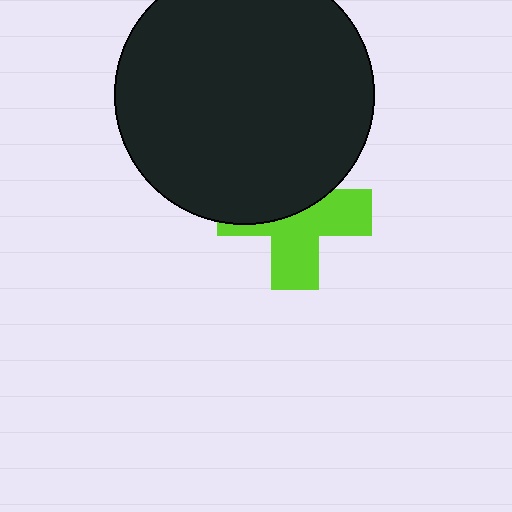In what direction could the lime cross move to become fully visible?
The lime cross could move down. That would shift it out from behind the black circle entirely.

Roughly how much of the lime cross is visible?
About half of it is visible (roughly 53%).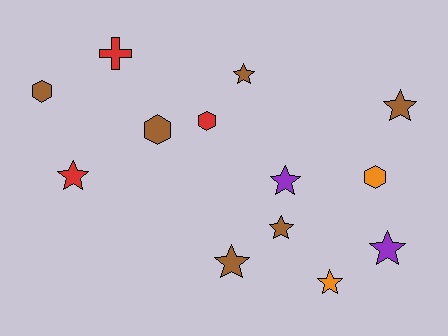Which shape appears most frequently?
Star, with 8 objects.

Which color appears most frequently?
Brown, with 6 objects.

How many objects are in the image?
There are 13 objects.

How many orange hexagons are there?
There is 1 orange hexagon.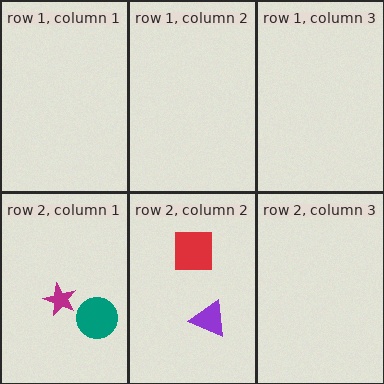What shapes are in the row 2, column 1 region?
The teal circle, the magenta star.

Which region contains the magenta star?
The row 2, column 1 region.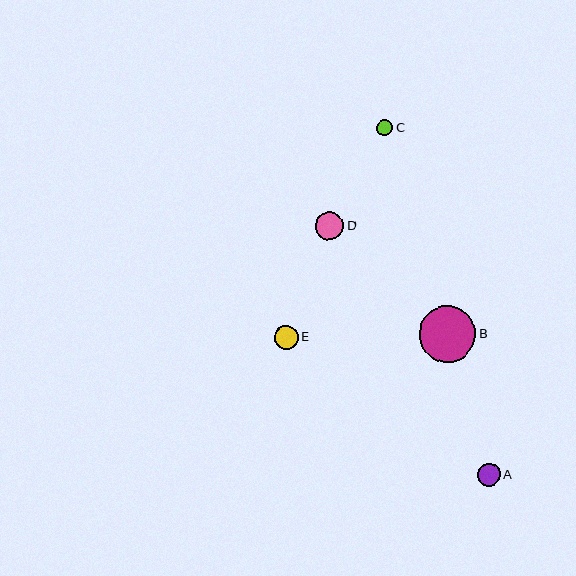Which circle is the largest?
Circle B is the largest with a size of approximately 56 pixels.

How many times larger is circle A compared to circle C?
Circle A is approximately 1.4 times the size of circle C.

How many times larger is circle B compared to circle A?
Circle B is approximately 2.4 times the size of circle A.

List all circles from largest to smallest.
From largest to smallest: B, D, E, A, C.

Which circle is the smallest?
Circle C is the smallest with a size of approximately 16 pixels.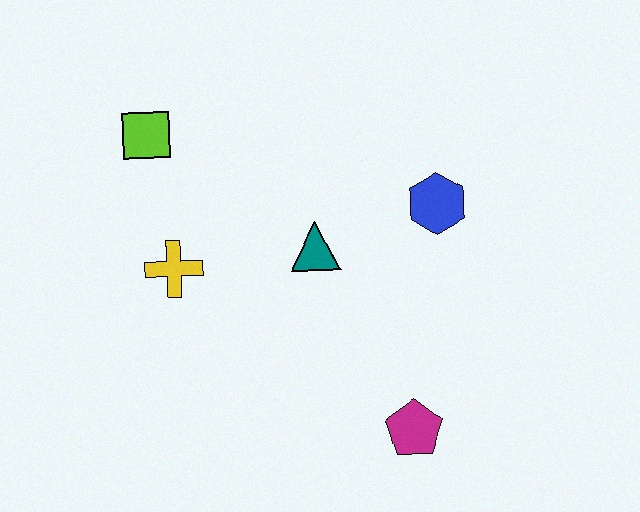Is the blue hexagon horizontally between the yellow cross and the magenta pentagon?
No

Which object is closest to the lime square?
The yellow cross is closest to the lime square.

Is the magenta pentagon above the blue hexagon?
No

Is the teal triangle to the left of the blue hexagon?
Yes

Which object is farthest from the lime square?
The magenta pentagon is farthest from the lime square.